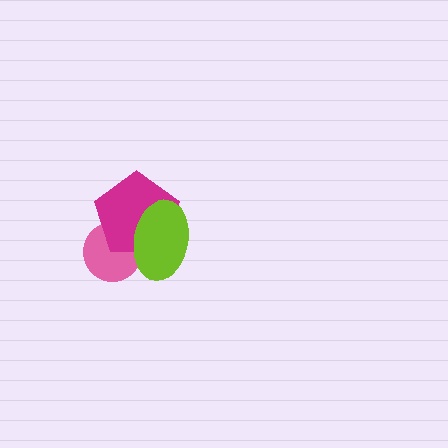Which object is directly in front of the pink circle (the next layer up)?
The magenta pentagon is directly in front of the pink circle.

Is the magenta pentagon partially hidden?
Yes, it is partially covered by another shape.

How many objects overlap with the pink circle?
2 objects overlap with the pink circle.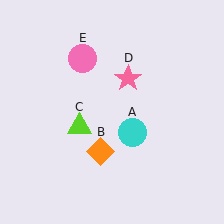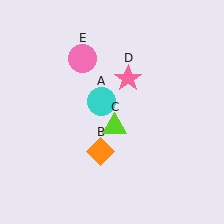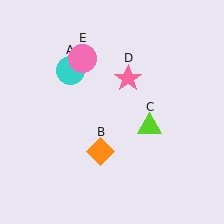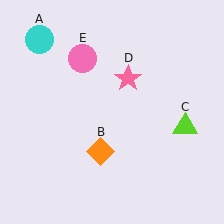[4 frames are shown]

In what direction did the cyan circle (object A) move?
The cyan circle (object A) moved up and to the left.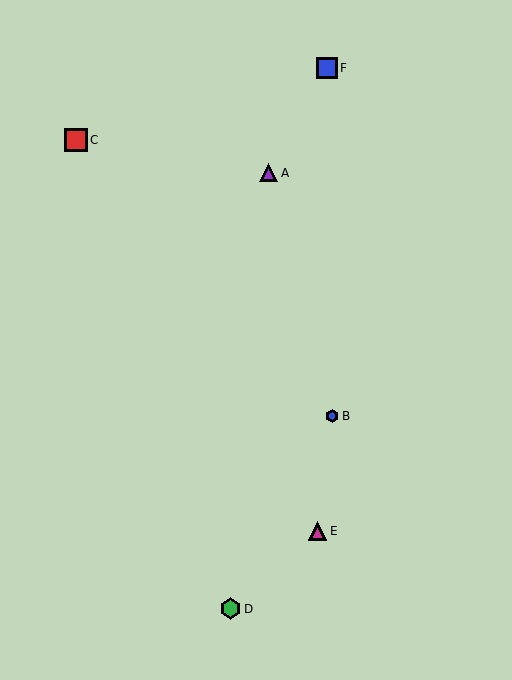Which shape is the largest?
The red square (labeled C) is the largest.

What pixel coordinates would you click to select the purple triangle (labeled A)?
Click at (269, 173) to select the purple triangle A.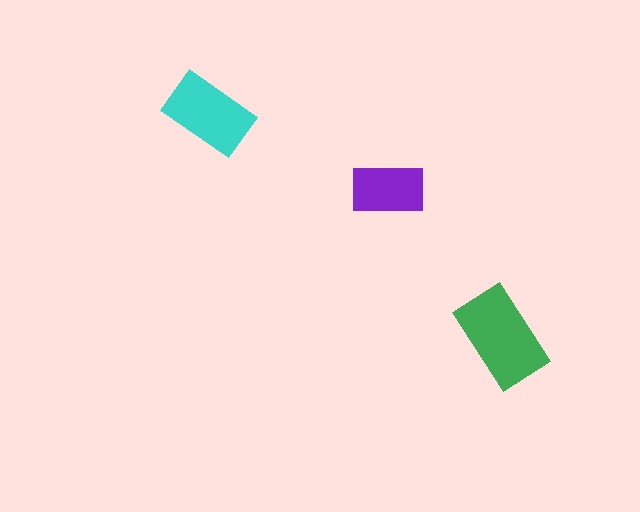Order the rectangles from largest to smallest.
the green one, the cyan one, the purple one.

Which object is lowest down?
The green rectangle is bottommost.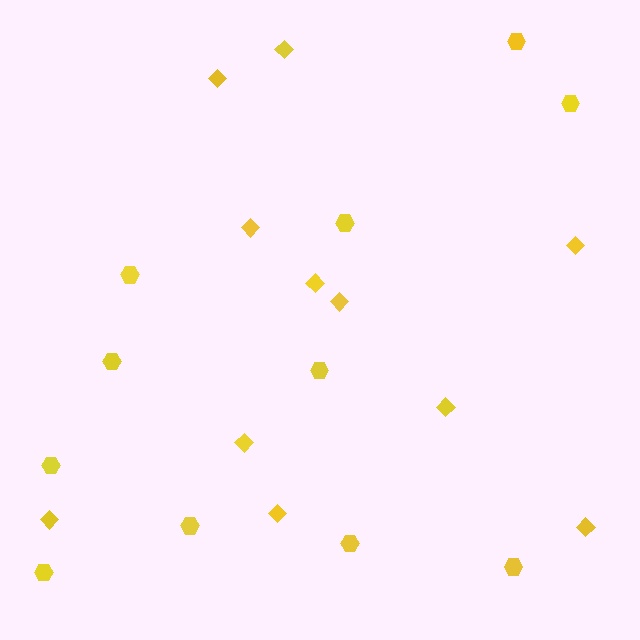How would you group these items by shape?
There are 2 groups: one group of hexagons (11) and one group of diamonds (11).